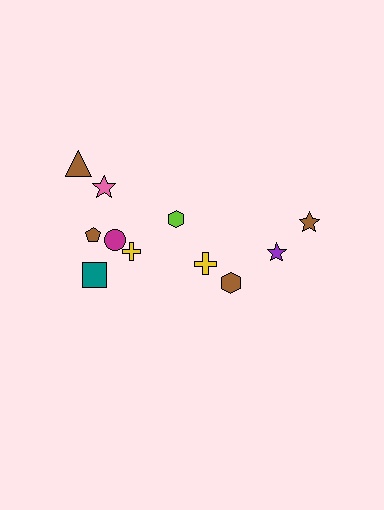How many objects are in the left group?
There are 8 objects.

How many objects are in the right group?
There are 3 objects.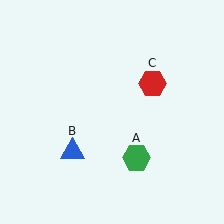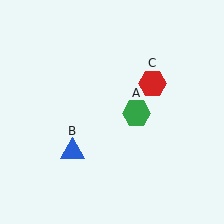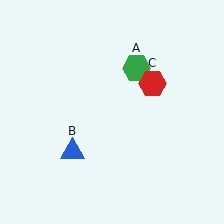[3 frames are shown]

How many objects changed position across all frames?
1 object changed position: green hexagon (object A).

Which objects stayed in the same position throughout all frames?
Blue triangle (object B) and red hexagon (object C) remained stationary.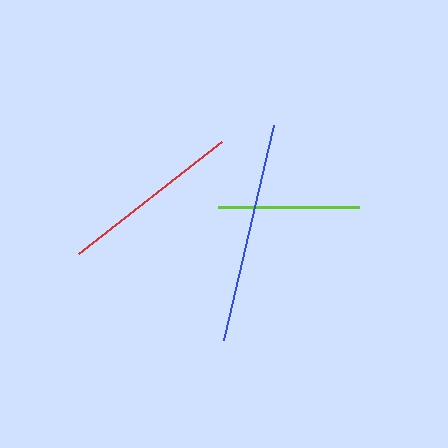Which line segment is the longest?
The blue line is the longest at approximately 220 pixels.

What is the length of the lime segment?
The lime segment is approximately 141 pixels long.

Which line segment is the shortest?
The lime line is the shortest at approximately 141 pixels.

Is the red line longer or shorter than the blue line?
The blue line is longer than the red line.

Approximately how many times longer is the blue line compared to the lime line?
The blue line is approximately 1.6 times the length of the lime line.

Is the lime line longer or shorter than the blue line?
The blue line is longer than the lime line.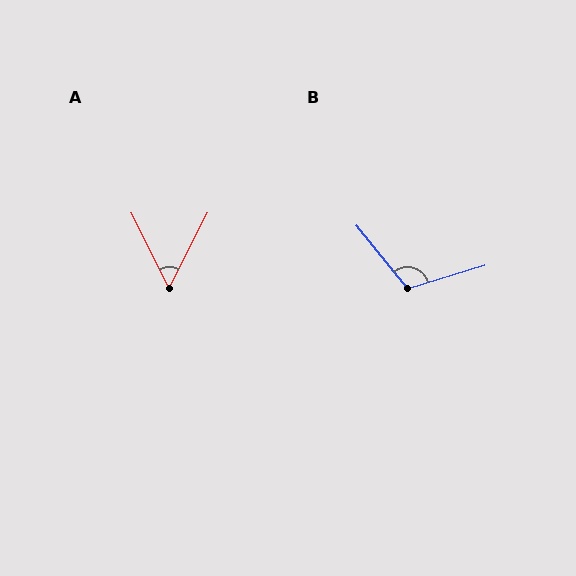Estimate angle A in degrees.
Approximately 53 degrees.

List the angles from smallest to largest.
A (53°), B (112°).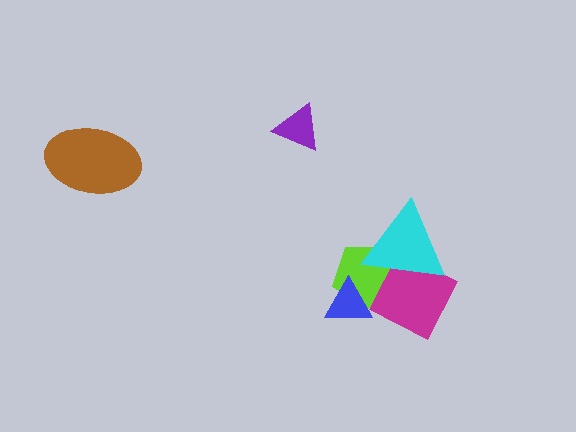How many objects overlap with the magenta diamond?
3 objects overlap with the magenta diamond.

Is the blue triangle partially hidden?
No, no other shape covers it.